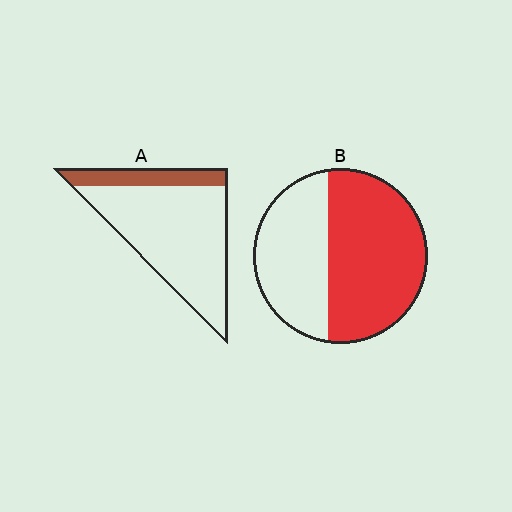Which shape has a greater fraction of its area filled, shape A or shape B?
Shape B.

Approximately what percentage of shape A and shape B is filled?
A is approximately 20% and B is approximately 60%.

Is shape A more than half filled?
No.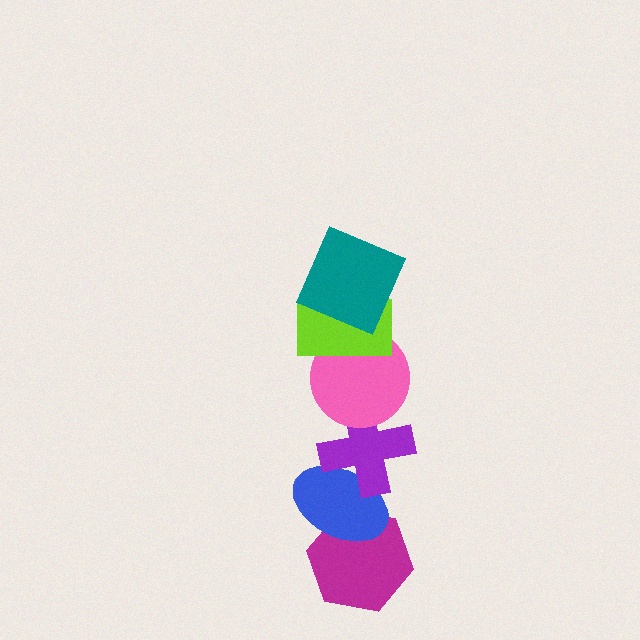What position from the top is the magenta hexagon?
The magenta hexagon is 6th from the top.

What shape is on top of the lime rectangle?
The teal square is on top of the lime rectangle.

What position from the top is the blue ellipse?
The blue ellipse is 5th from the top.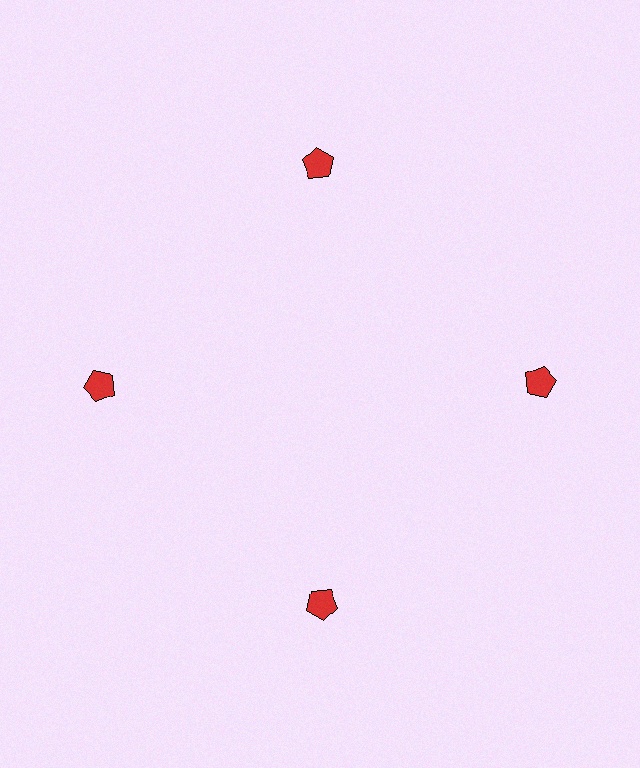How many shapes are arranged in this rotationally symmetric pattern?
There are 4 shapes, arranged in 4 groups of 1.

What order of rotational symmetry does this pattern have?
This pattern has 4-fold rotational symmetry.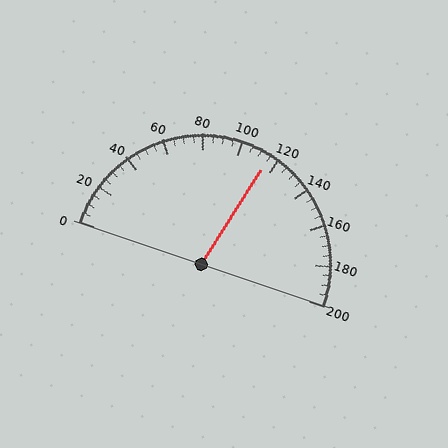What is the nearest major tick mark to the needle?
The nearest major tick mark is 120.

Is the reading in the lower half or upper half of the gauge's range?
The reading is in the upper half of the range (0 to 200).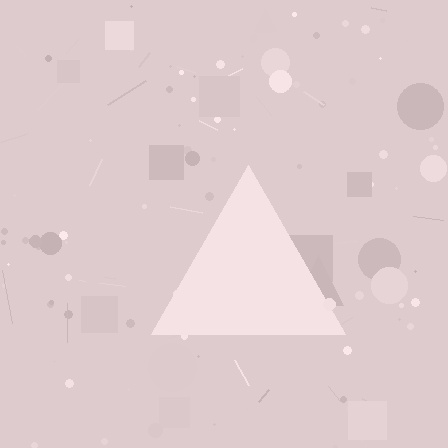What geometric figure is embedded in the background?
A triangle is embedded in the background.